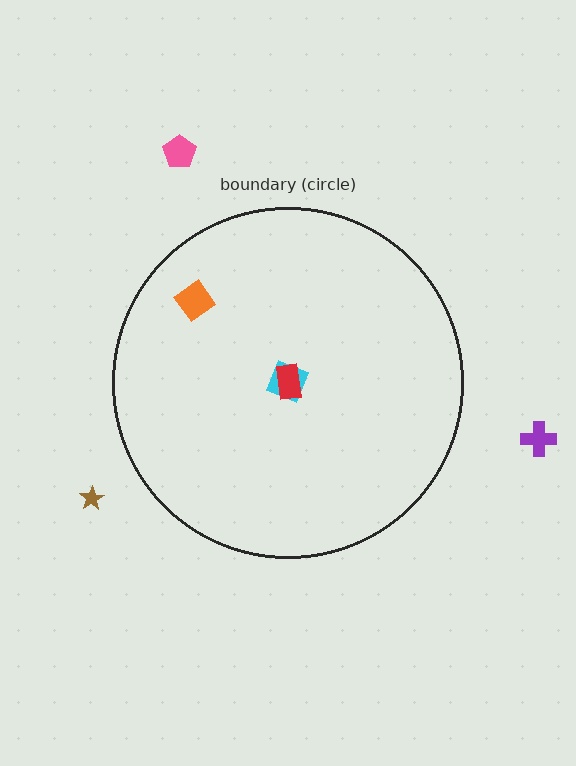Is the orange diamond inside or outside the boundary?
Inside.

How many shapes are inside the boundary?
3 inside, 3 outside.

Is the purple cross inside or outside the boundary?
Outside.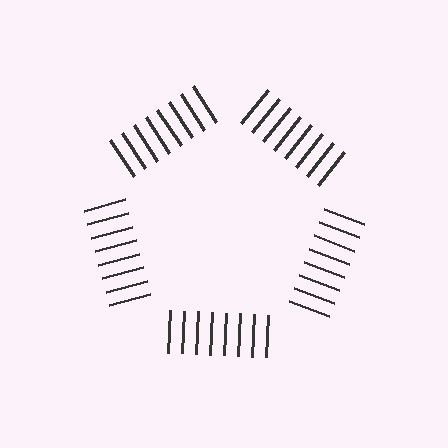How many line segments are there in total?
40 — 8 along each of the 5 edges.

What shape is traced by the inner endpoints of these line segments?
An illusory pentagon — the line segments terminate on its edges but no continuous stroke is drawn.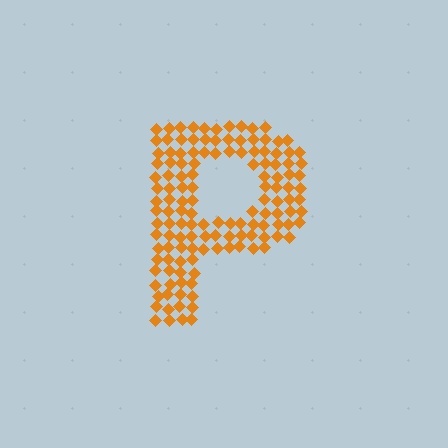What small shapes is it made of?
It is made of small diamonds.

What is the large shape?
The large shape is the letter P.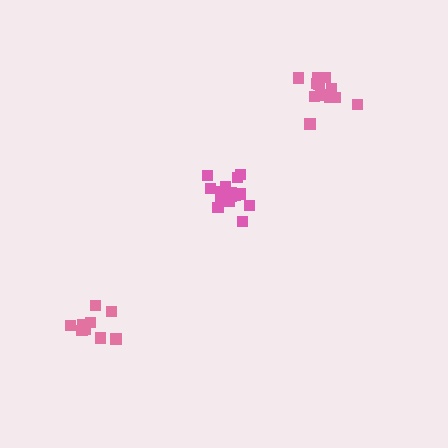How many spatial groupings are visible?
There are 3 spatial groupings.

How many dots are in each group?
Group 1: 9 dots, Group 2: 15 dots, Group 3: 14 dots (38 total).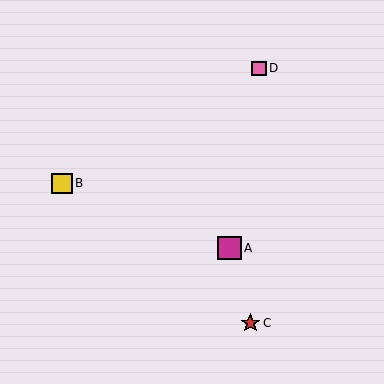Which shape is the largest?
The magenta square (labeled A) is the largest.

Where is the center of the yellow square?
The center of the yellow square is at (62, 183).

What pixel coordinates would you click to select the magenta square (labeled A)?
Click at (230, 248) to select the magenta square A.